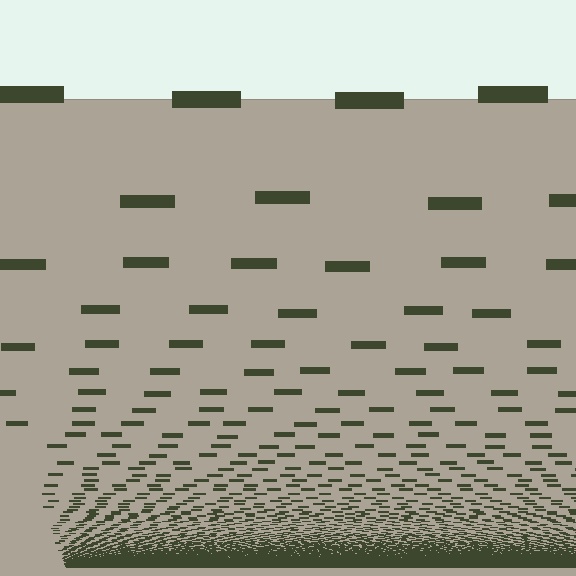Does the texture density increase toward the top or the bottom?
Density increases toward the bottom.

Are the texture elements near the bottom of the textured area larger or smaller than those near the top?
Smaller. The gradient is inverted — elements near the bottom are smaller and denser.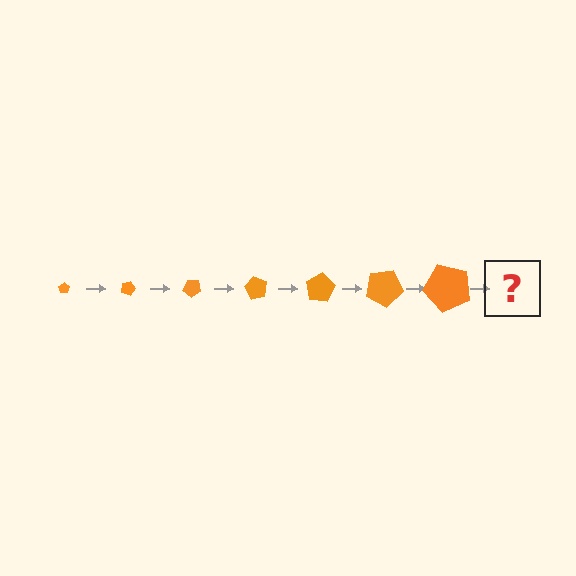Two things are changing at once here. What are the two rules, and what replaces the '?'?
The two rules are that the pentagon grows larger each step and it rotates 20 degrees each step. The '?' should be a pentagon, larger than the previous one and rotated 140 degrees from the start.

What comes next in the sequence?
The next element should be a pentagon, larger than the previous one and rotated 140 degrees from the start.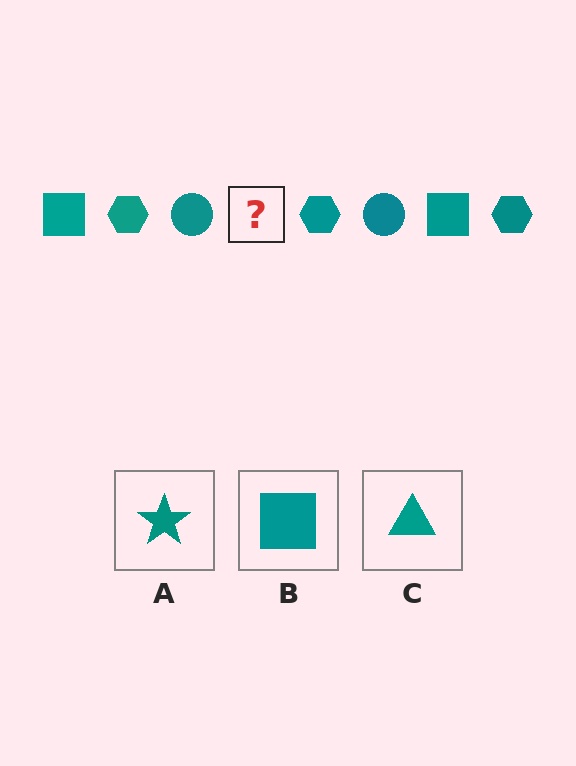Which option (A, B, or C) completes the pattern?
B.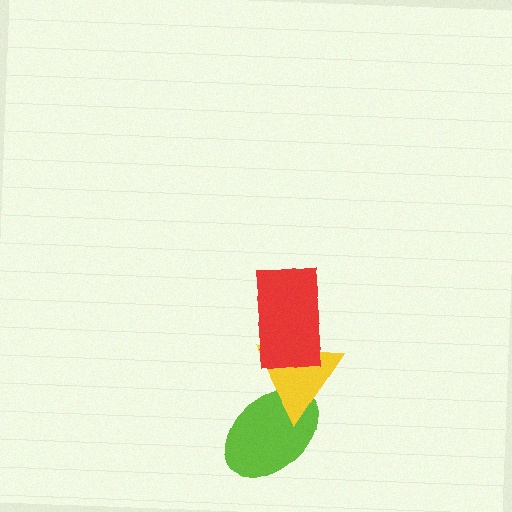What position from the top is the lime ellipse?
The lime ellipse is 3rd from the top.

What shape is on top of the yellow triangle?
The red rectangle is on top of the yellow triangle.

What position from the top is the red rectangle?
The red rectangle is 1st from the top.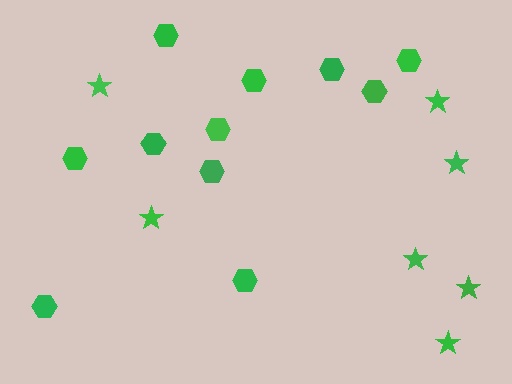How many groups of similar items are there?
There are 2 groups: one group of hexagons (11) and one group of stars (7).